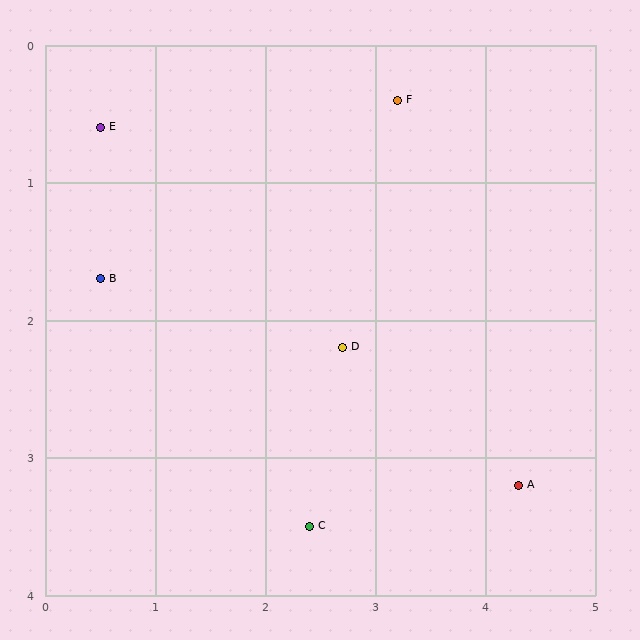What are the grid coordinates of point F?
Point F is at approximately (3.2, 0.4).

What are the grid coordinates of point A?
Point A is at approximately (4.3, 3.2).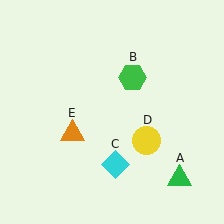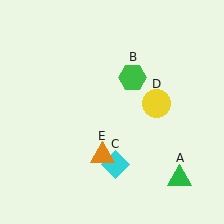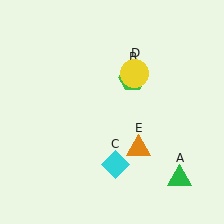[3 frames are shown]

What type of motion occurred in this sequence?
The yellow circle (object D), orange triangle (object E) rotated counterclockwise around the center of the scene.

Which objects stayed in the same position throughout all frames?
Green triangle (object A) and green hexagon (object B) and cyan diamond (object C) remained stationary.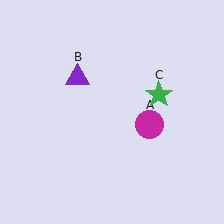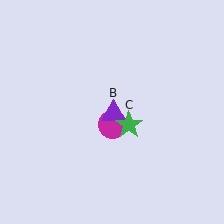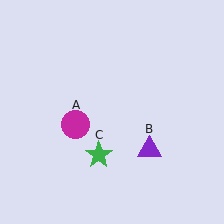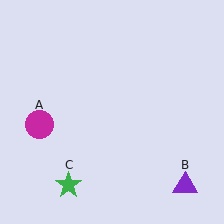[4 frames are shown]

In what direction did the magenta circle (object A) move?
The magenta circle (object A) moved left.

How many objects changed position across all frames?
3 objects changed position: magenta circle (object A), purple triangle (object B), green star (object C).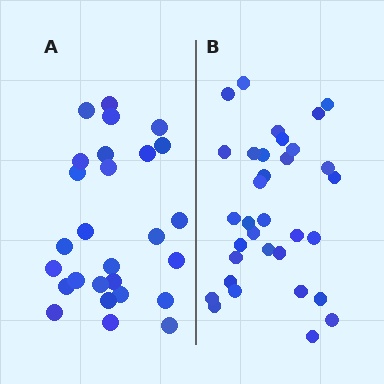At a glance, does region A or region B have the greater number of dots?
Region B (the right region) has more dots.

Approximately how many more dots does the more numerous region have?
Region B has about 6 more dots than region A.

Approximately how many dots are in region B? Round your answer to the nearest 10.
About 30 dots. (The exact count is 33, which rounds to 30.)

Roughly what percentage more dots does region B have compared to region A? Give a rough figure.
About 20% more.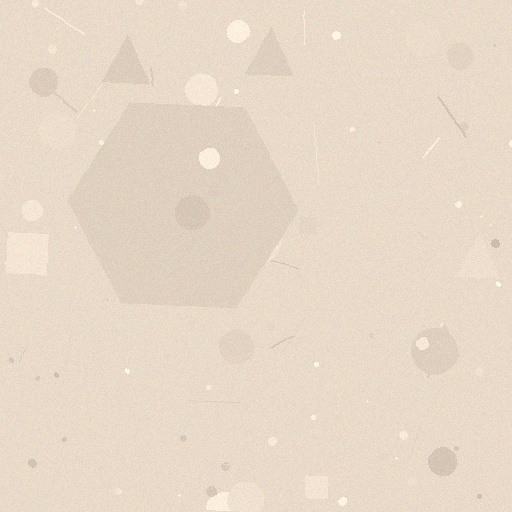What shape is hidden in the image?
A hexagon is hidden in the image.